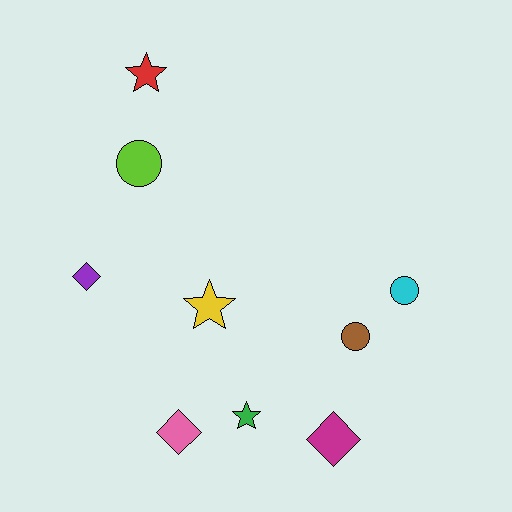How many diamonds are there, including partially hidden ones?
There are 3 diamonds.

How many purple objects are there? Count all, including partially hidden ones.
There is 1 purple object.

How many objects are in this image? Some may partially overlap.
There are 9 objects.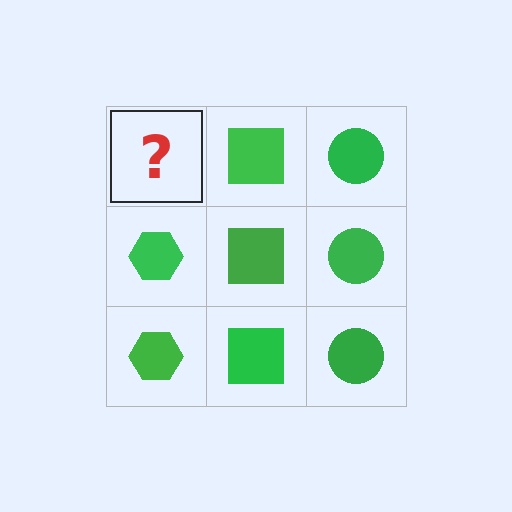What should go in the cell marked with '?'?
The missing cell should contain a green hexagon.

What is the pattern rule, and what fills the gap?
The rule is that each column has a consistent shape. The gap should be filled with a green hexagon.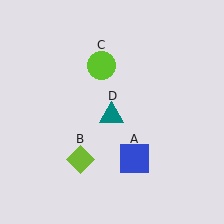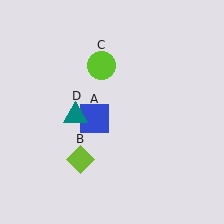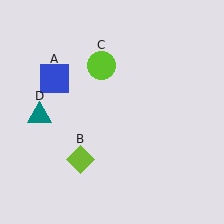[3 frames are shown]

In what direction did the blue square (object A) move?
The blue square (object A) moved up and to the left.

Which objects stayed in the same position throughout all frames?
Lime diamond (object B) and lime circle (object C) remained stationary.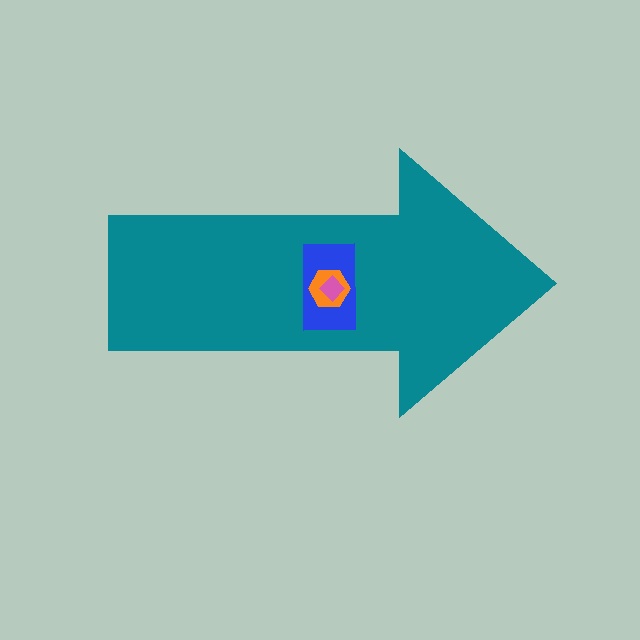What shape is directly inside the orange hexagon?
The pink diamond.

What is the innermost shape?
The pink diamond.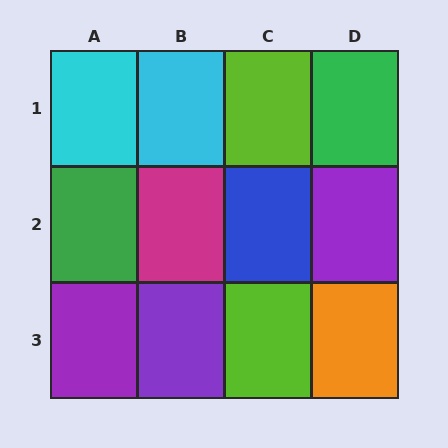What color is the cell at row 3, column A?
Purple.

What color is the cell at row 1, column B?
Cyan.